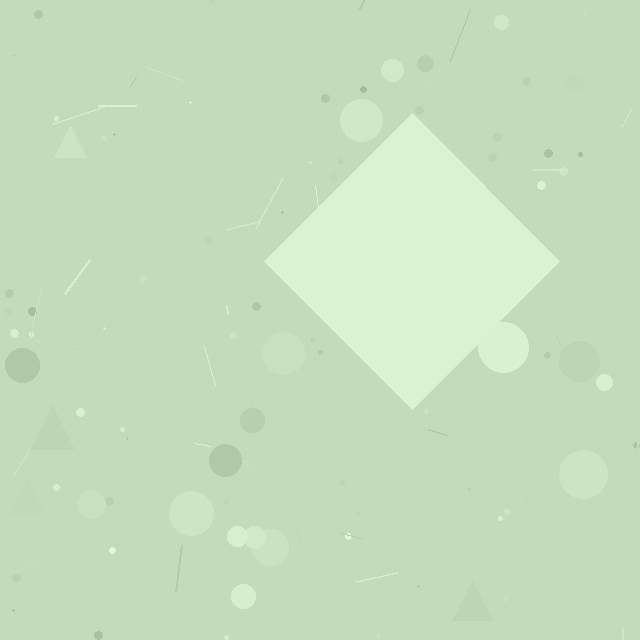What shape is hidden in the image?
A diamond is hidden in the image.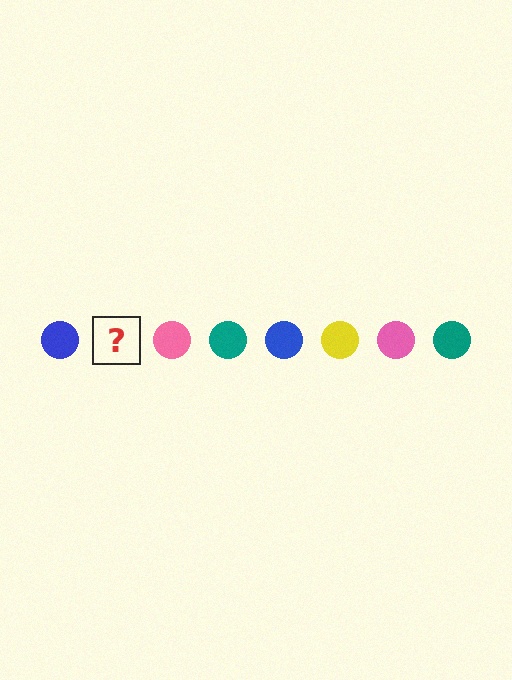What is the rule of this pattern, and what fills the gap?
The rule is that the pattern cycles through blue, yellow, pink, teal circles. The gap should be filled with a yellow circle.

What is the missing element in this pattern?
The missing element is a yellow circle.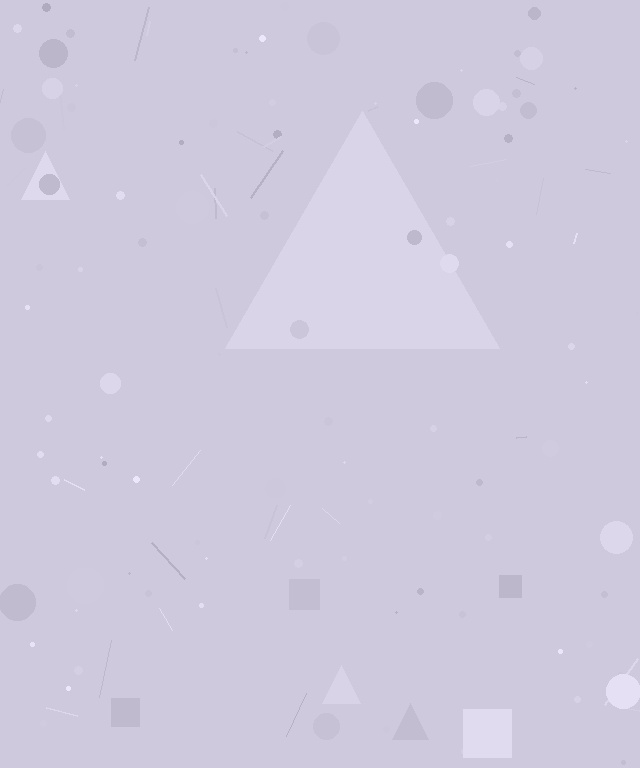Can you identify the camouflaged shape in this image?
The camouflaged shape is a triangle.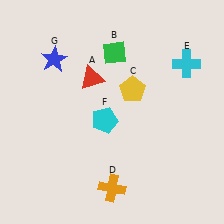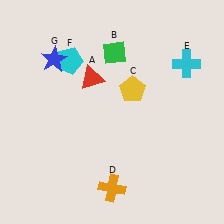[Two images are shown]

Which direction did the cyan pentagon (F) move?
The cyan pentagon (F) moved up.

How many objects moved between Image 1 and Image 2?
1 object moved between the two images.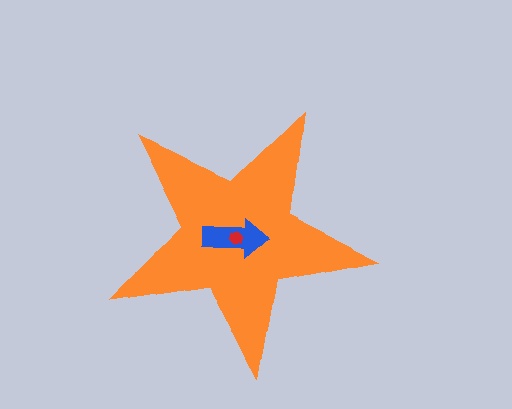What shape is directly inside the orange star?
The blue arrow.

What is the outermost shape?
The orange star.